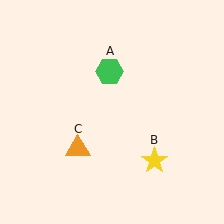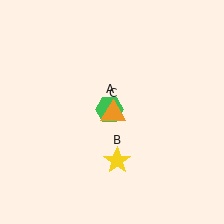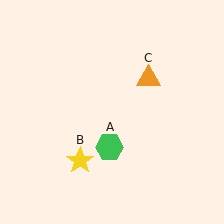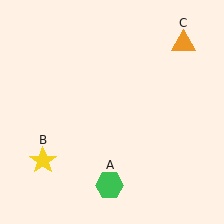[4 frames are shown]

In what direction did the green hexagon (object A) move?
The green hexagon (object A) moved down.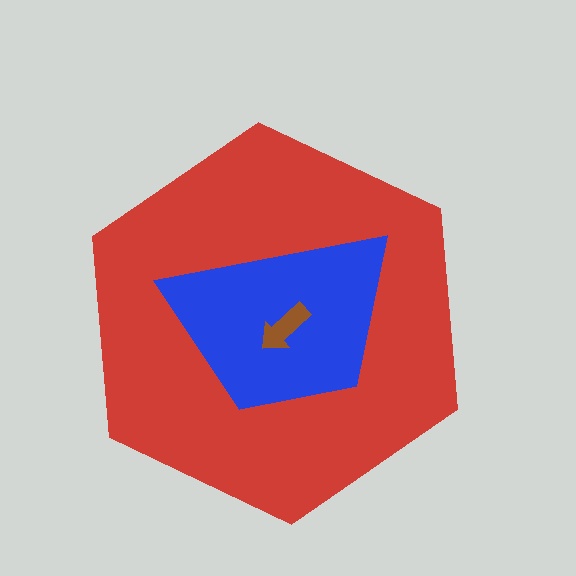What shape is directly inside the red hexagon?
The blue trapezoid.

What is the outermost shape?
The red hexagon.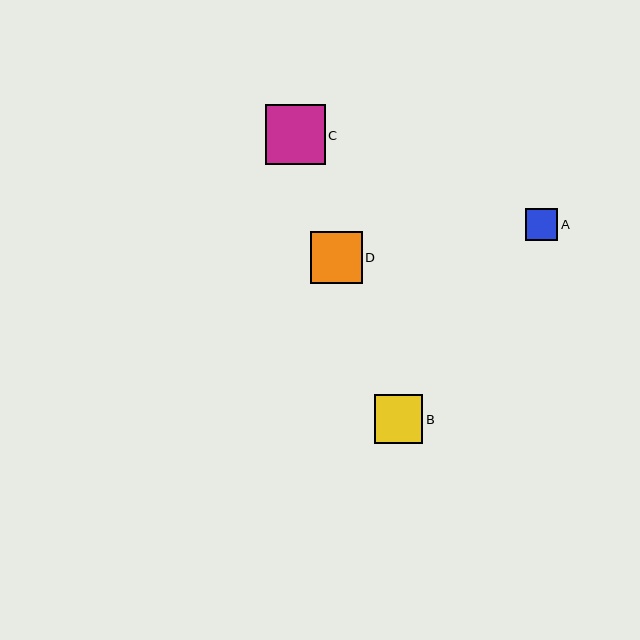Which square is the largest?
Square C is the largest with a size of approximately 59 pixels.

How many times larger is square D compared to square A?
Square D is approximately 1.6 times the size of square A.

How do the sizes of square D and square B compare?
Square D and square B are approximately the same size.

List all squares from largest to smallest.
From largest to smallest: C, D, B, A.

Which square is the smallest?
Square A is the smallest with a size of approximately 32 pixels.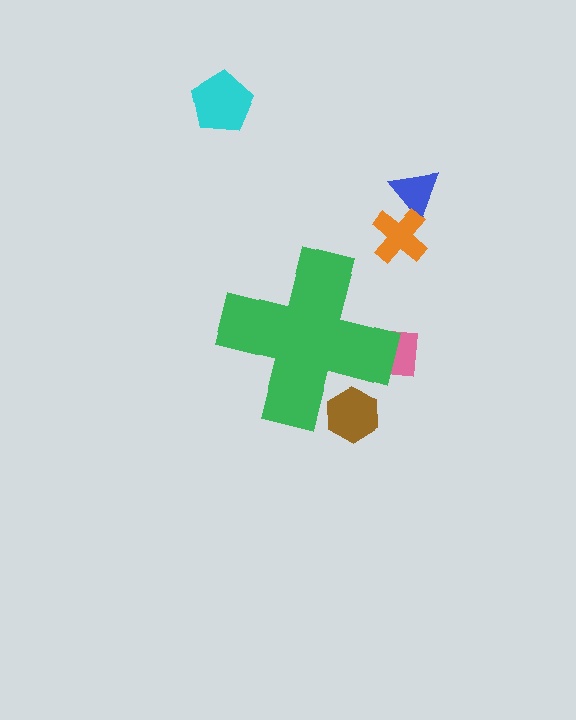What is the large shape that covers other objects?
A green cross.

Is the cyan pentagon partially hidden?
No, the cyan pentagon is fully visible.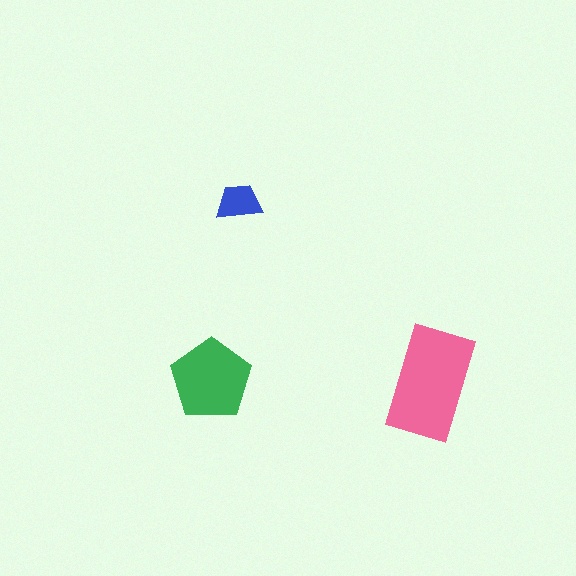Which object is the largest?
The pink rectangle.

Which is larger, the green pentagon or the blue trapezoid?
The green pentagon.